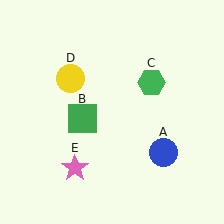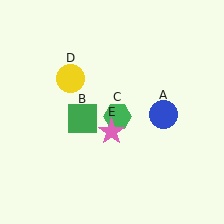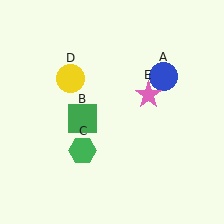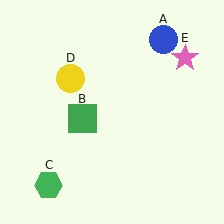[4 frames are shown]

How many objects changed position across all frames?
3 objects changed position: blue circle (object A), green hexagon (object C), pink star (object E).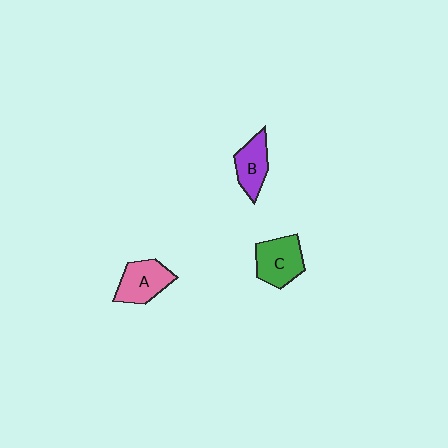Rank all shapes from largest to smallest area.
From largest to smallest: C (green), A (pink), B (purple).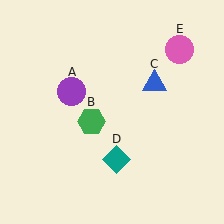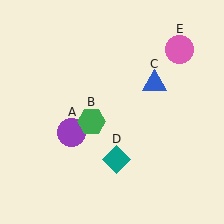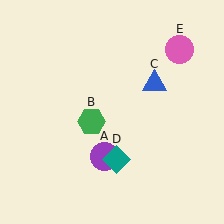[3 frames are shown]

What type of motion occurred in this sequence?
The purple circle (object A) rotated counterclockwise around the center of the scene.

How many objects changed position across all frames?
1 object changed position: purple circle (object A).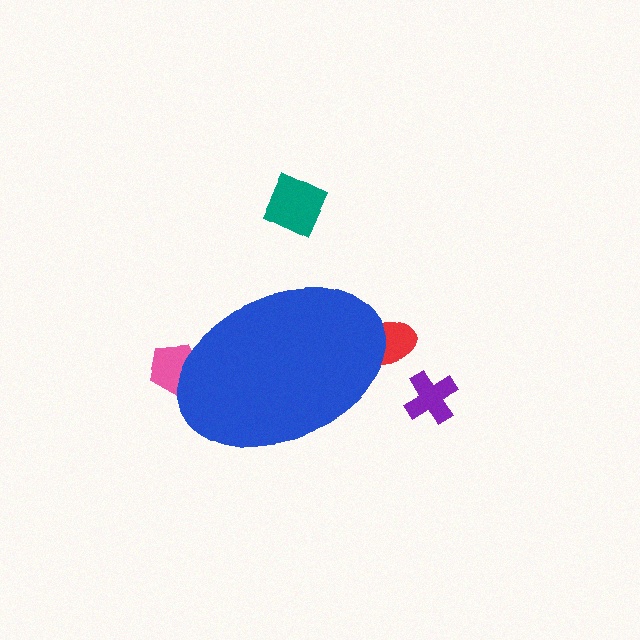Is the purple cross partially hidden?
No, the purple cross is fully visible.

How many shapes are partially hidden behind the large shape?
2 shapes are partially hidden.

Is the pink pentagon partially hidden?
Yes, the pink pentagon is partially hidden behind the blue ellipse.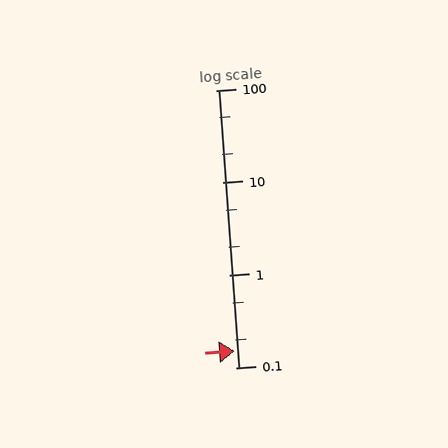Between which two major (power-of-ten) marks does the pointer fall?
The pointer is between 0.1 and 1.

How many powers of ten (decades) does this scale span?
The scale spans 3 decades, from 0.1 to 100.